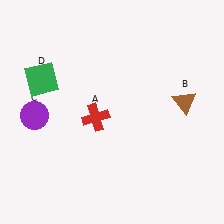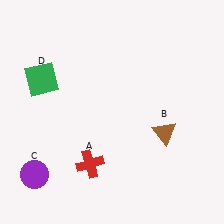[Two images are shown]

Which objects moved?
The objects that moved are: the red cross (A), the brown triangle (B), the purple circle (C).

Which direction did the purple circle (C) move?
The purple circle (C) moved down.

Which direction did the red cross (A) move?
The red cross (A) moved down.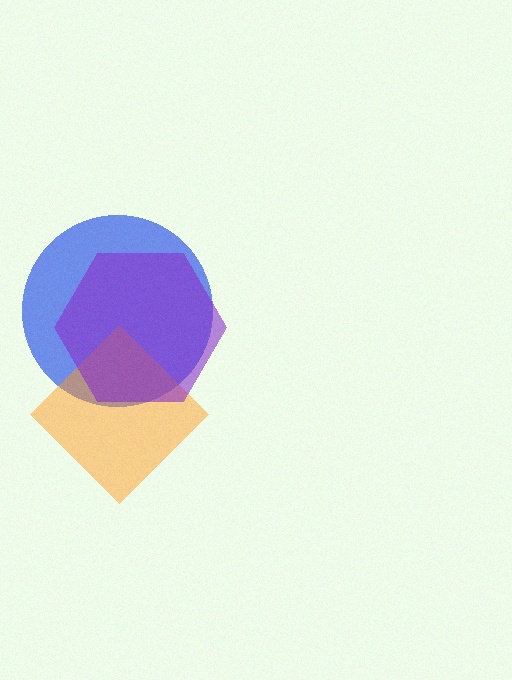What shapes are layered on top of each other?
The layered shapes are: a blue circle, an orange diamond, a purple hexagon.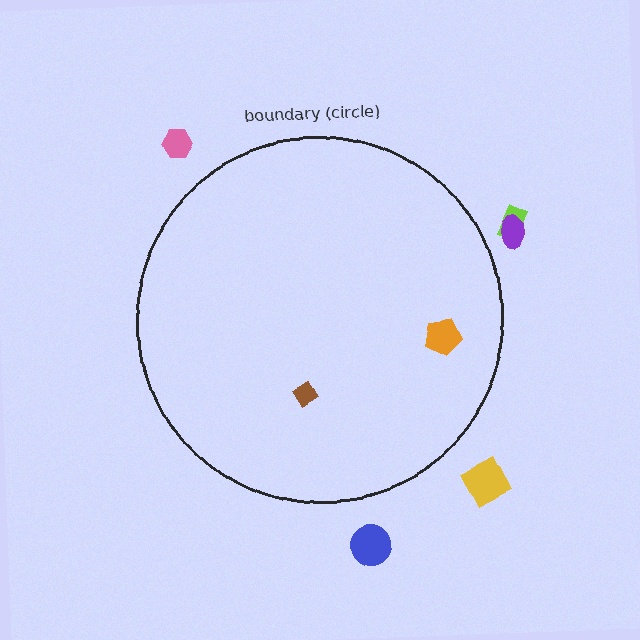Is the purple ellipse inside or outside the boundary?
Outside.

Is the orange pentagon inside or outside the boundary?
Inside.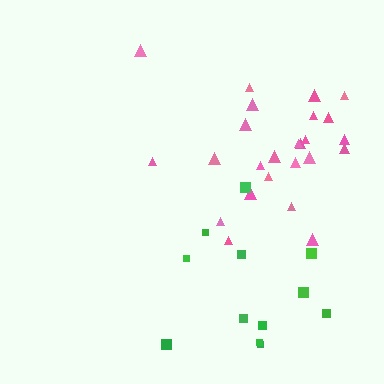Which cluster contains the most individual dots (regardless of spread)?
Pink (25).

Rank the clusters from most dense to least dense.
pink, green.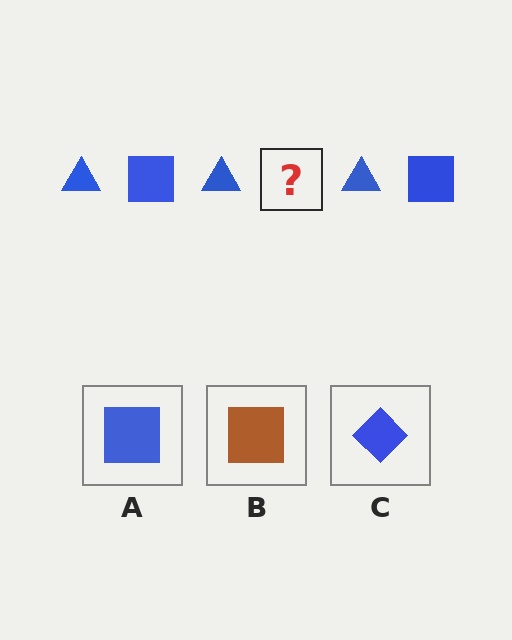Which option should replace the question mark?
Option A.